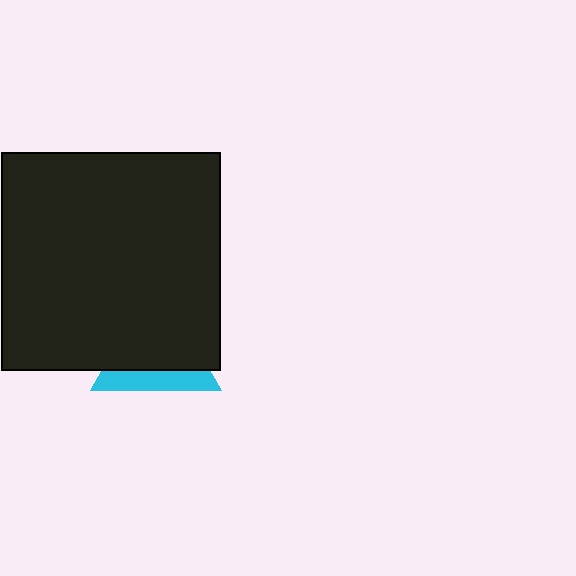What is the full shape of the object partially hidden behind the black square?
The partially hidden object is a cyan triangle.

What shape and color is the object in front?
The object in front is a black square.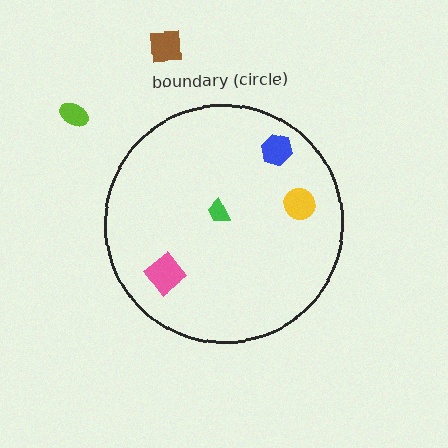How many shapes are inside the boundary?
4 inside, 2 outside.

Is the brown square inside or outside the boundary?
Outside.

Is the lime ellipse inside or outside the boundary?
Outside.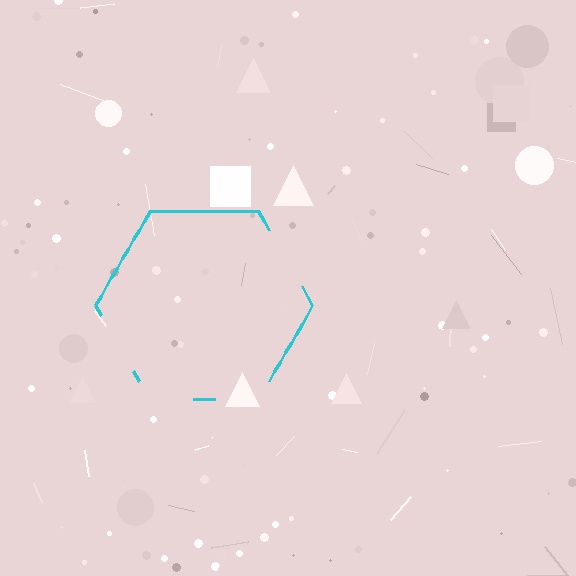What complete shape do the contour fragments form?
The contour fragments form a hexagon.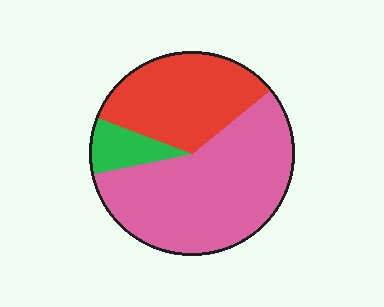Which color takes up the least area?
Green, at roughly 10%.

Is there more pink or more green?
Pink.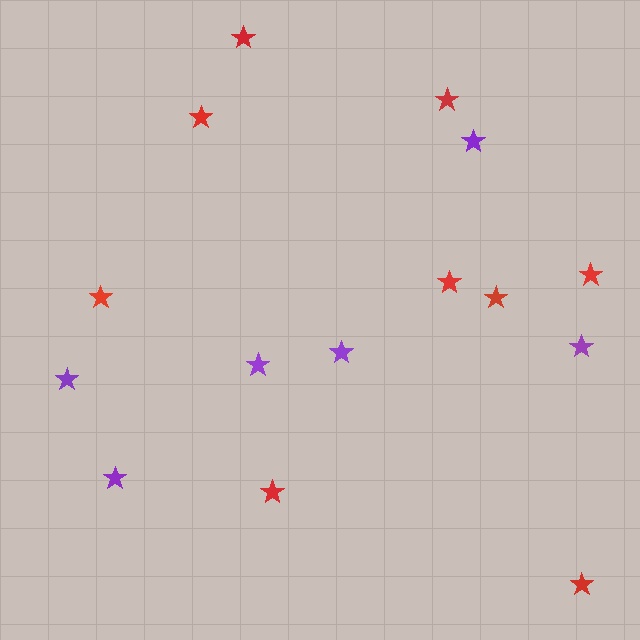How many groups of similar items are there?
There are 2 groups: one group of purple stars (6) and one group of red stars (9).